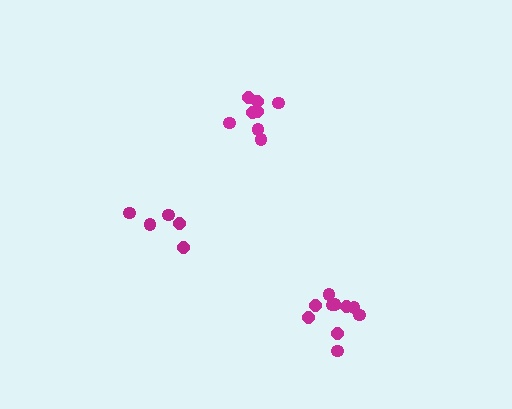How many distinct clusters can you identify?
There are 3 distinct clusters.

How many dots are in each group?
Group 1: 5 dots, Group 2: 10 dots, Group 3: 8 dots (23 total).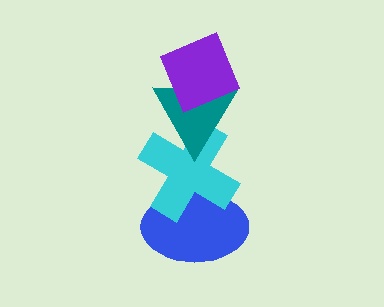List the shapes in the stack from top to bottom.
From top to bottom: the purple diamond, the teal triangle, the cyan cross, the blue ellipse.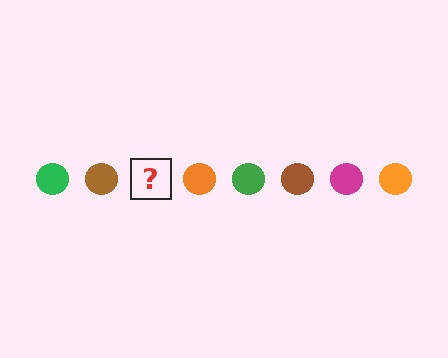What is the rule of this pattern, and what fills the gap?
The rule is that the pattern cycles through green, brown, magenta, orange circles. The gap should be filled with a magenta circle.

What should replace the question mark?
The question mark should be replaced with a magenta circle.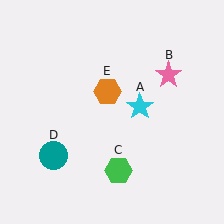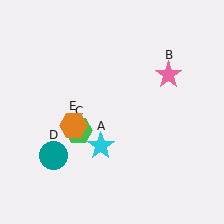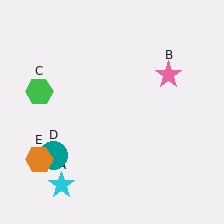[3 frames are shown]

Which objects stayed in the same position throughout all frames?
Pink star (object B) and teal circle (object D) remained stationary.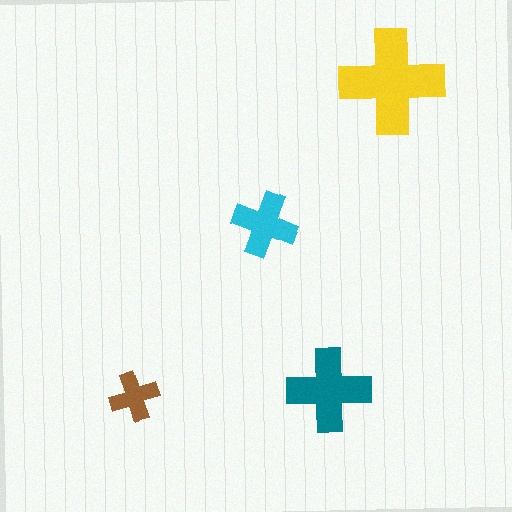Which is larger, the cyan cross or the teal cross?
The teal one.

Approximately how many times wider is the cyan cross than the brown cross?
About 1.5 times wider.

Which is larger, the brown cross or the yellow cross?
The yellow one.